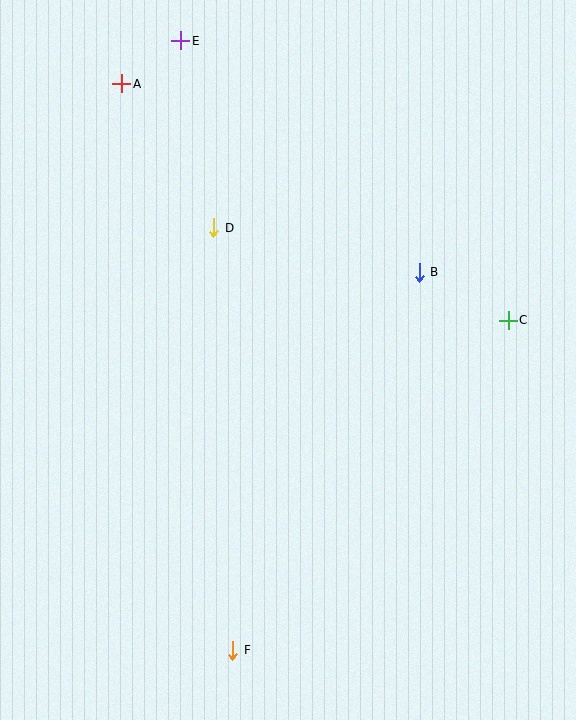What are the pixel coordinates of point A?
Point A is at (122, 84).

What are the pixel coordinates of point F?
Point F is at (233, 650).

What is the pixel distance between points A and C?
The distance between A and C is 453 pixels.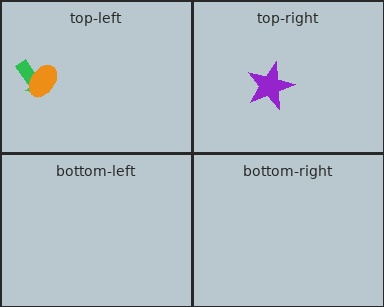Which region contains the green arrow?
The top-left region.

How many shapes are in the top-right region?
1.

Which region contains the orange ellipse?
The top-left region.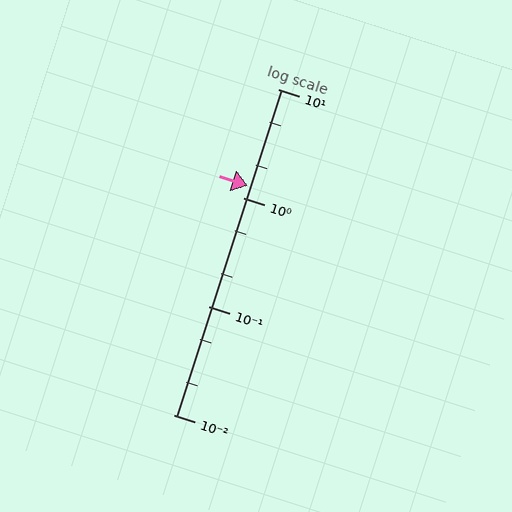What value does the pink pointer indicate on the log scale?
The pointer indicates approximately 1.3.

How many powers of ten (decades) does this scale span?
The scale spans 3 decades, from 0.01 to 10.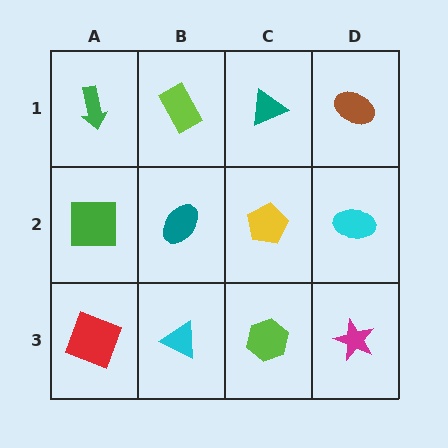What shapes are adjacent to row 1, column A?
A green square (row 2, column A), a lime rectangle (row 1, column B).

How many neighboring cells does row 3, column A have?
2.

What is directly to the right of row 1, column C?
A brown ellipse.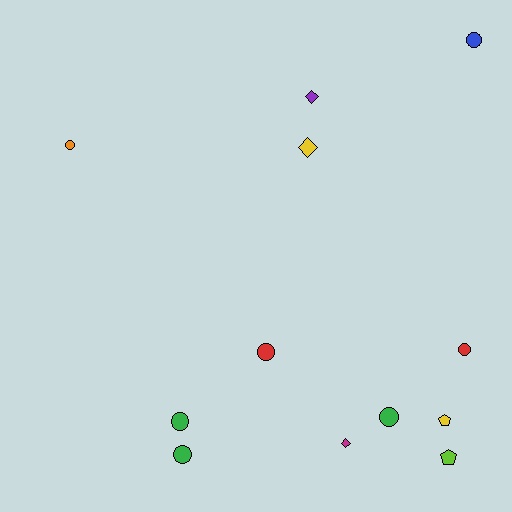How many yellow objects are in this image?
There are 2 yellow objects.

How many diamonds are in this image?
There are 3 diamonds.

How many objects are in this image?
There are 12 objects.